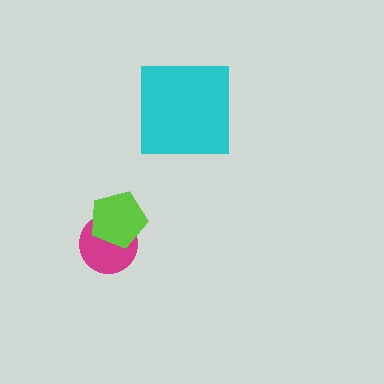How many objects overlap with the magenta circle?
1 object overlaps with the magenta circle.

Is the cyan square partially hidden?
No, no other shape covers it.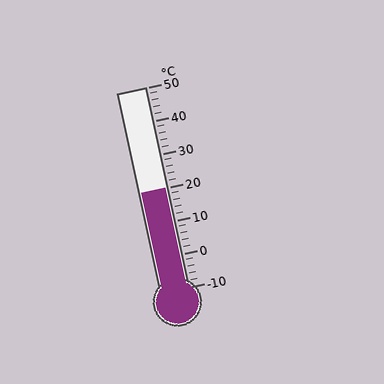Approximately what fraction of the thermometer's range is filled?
The thermometer is filled to approximately 50% of its range.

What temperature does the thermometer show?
The thermometer shows approximately 20°C.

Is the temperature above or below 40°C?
The temperature is below 40°C.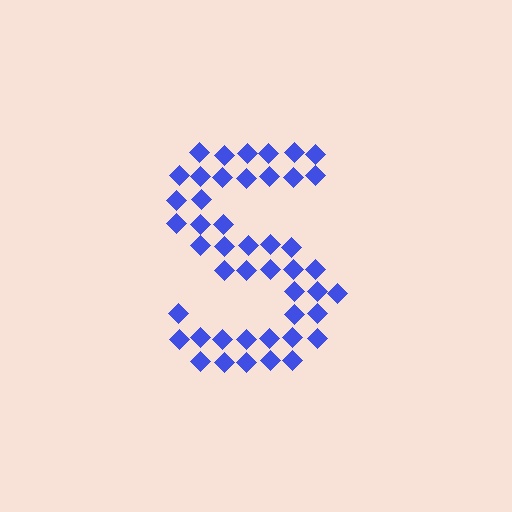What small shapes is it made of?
It is made of small diamonds.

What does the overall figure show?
The overall figure shows the letter S.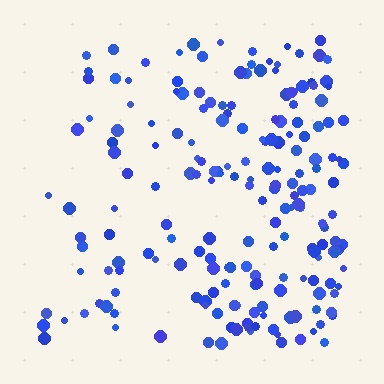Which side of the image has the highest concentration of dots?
The right.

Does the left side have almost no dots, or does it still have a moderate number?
Still a moderate number, just noticeably fewer than the right.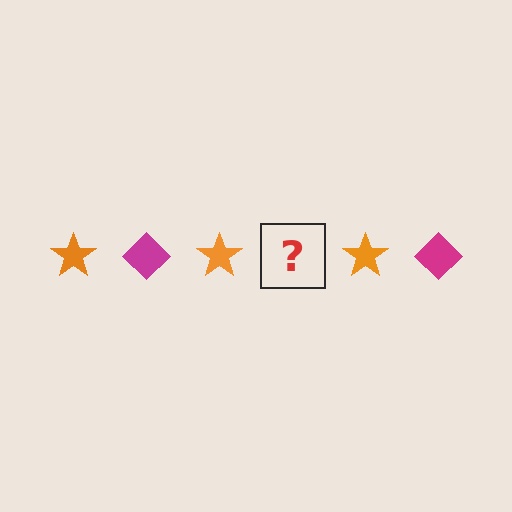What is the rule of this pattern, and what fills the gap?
The rule is that the pattern alternates between orange star and magenta diamond. The gap should be filled with a magenta diamond.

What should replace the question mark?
The question mark should be replaced with a magenta diamond.